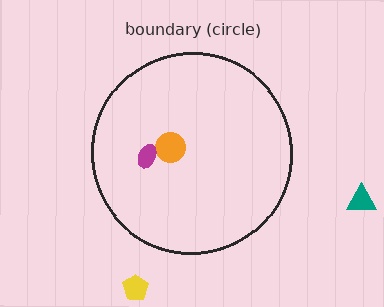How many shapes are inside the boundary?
2 inside, 2 outside.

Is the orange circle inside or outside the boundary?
Inside.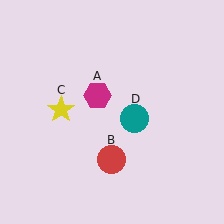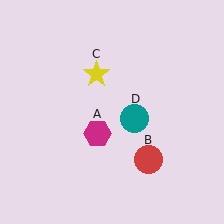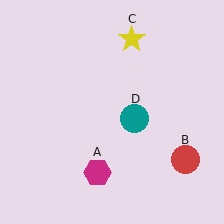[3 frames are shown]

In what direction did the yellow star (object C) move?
The yellow star (object C) moved up and to the right.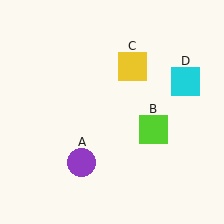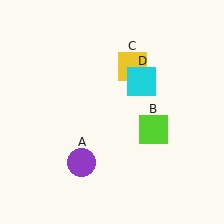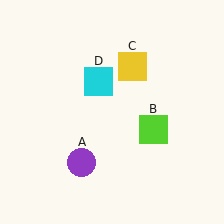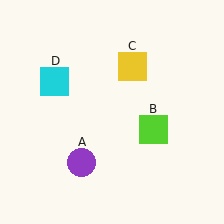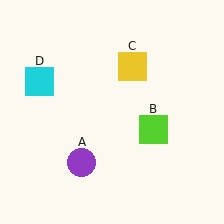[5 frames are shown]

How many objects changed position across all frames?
1 object changed position: cyan square (object D).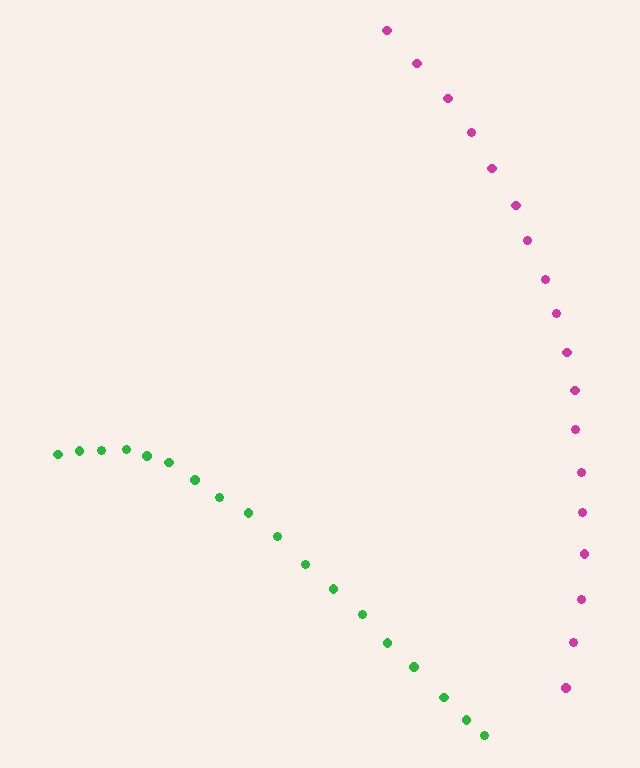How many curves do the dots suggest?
There are 2 distinct paths.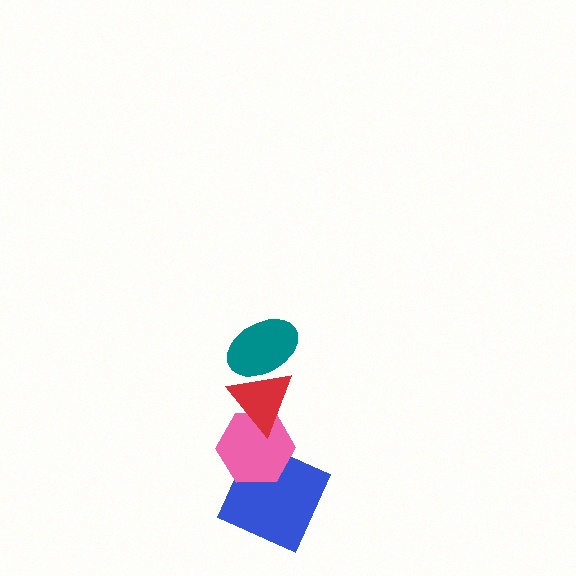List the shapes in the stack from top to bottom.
From top to bottom: the teal ellipse, the red triangle, the pink hexagon, the blue square.